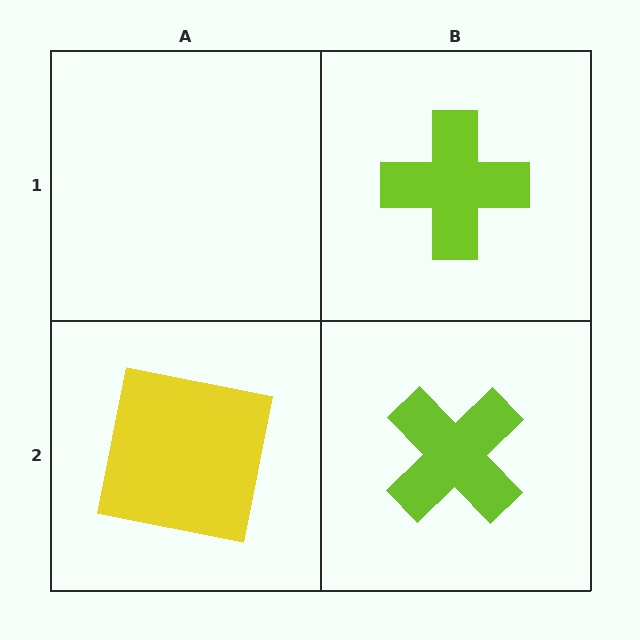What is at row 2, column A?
A yellow square.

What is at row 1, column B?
A lime cross.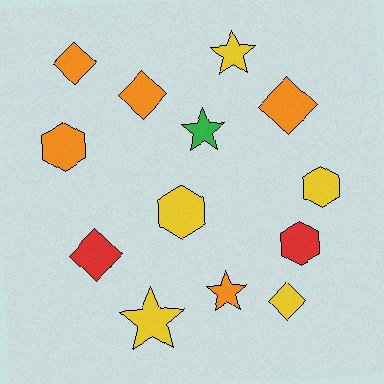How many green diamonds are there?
There are no green diamonds.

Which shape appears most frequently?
Diamond, with 5 objects.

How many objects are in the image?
There are 13 objects.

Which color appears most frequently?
Yellow, with 5 objects.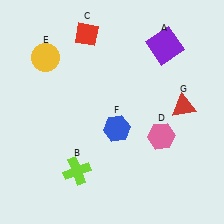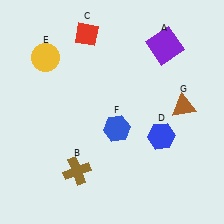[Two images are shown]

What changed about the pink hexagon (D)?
In Image 1, D is pink. In Image 2, it changed to blue.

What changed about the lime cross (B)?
In Image 1, B is lime. In Image 2, it changed to brown.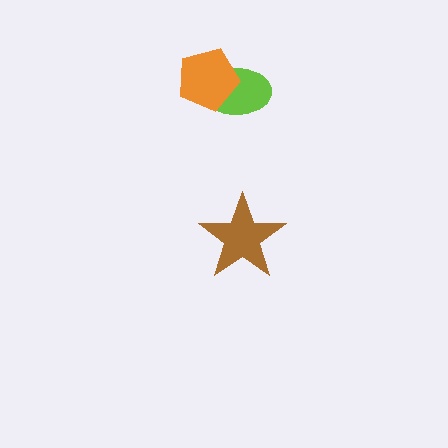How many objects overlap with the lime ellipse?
1 object overlaps with the lime ellipse.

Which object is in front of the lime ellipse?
The orange pentagon is in front of the lime ellipse.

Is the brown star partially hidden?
No, no other shape covers it.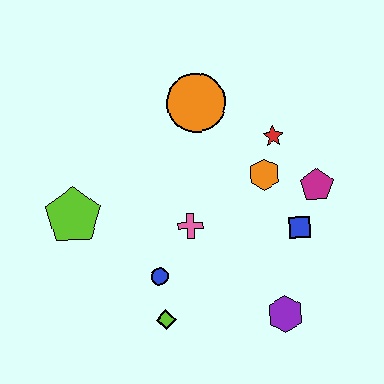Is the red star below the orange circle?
Yes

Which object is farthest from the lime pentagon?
The magenta pentagon is farthest from the lime pentagon.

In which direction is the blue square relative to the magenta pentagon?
The blue square is below the magenta pentagon.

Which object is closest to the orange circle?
The red star is closest to the orange circle.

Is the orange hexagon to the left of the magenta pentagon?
Yes